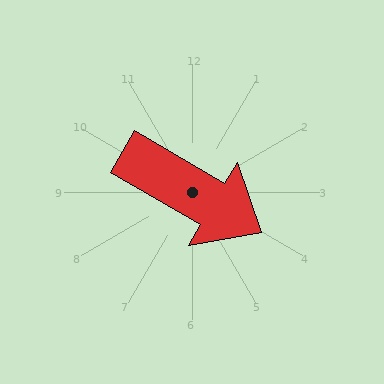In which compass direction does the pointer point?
Southeast.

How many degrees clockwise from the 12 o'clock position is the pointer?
Approximately 120 degrees.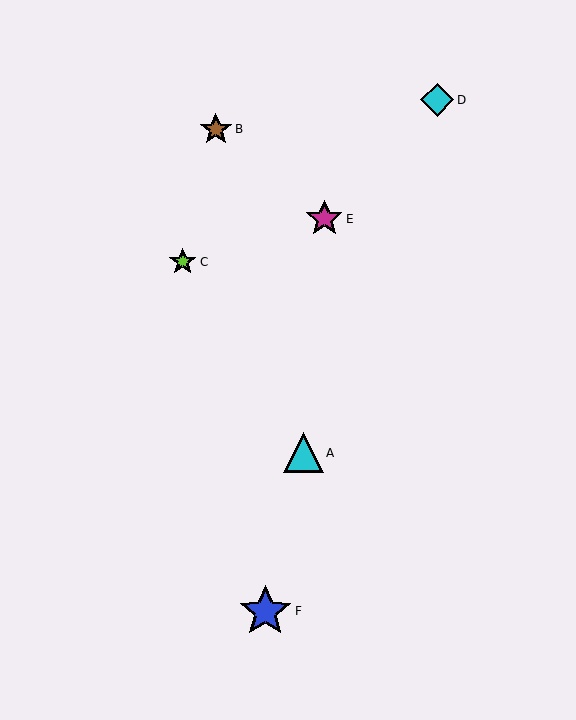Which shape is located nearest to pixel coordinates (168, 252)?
The lime star (labeled C) at (183, 262) is nearest to that location.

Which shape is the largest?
The blue star (labeled F) is the largest.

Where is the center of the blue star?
The center of the blue star is at (265, 611).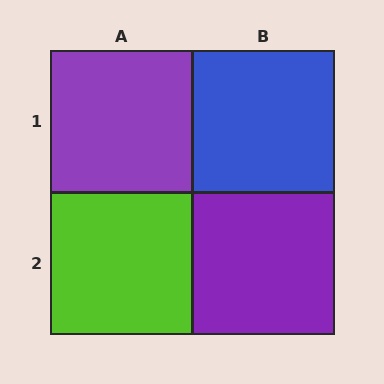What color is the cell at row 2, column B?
Purple.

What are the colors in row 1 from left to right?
Purple, blue.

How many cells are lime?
1 cell is lime.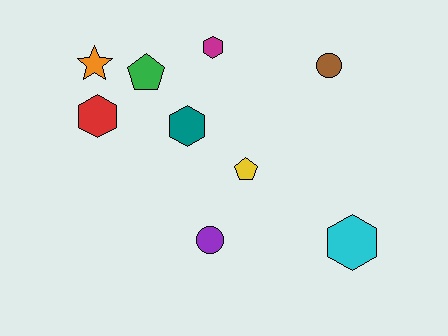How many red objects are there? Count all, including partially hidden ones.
There is 1 red object.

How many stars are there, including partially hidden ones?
There is 1 star.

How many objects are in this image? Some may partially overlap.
There are 9 objects.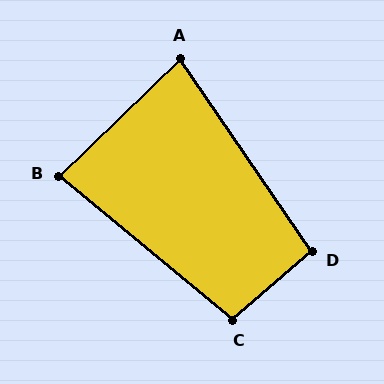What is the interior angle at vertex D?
Approximately 96 degrees (obtuse).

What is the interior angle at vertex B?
Approximately 84 degrees (acute).